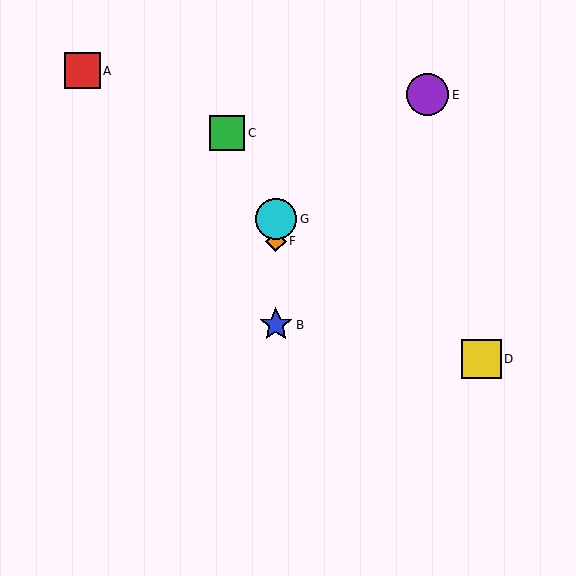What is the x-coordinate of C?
Object C is at x≈227.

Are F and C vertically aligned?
No, F is at x≈276 and C is at x≈227.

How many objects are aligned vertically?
3 objects (B, F, G) are aligned vertically.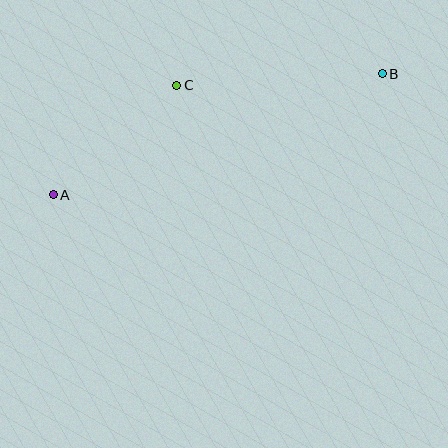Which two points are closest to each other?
Points A and C are closest to each other.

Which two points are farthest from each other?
Points A and B are farthest from each other.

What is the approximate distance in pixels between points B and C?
The distance between B and C is approximately 206 pixels.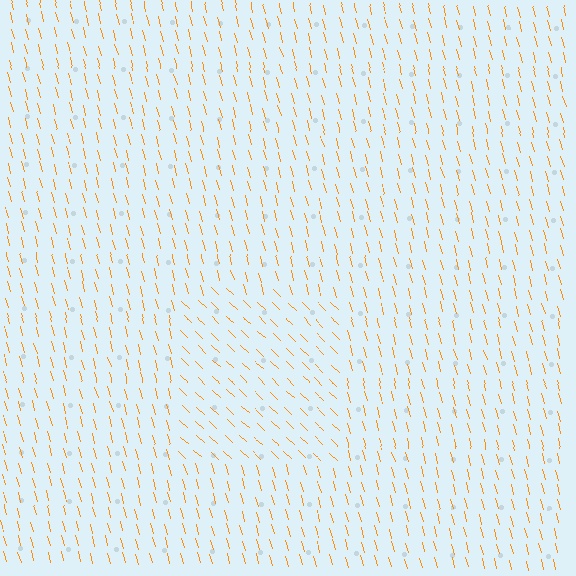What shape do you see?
I see a rectangle.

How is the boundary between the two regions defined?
The boundary is defined purely by a change in line orientation (approximately 32 degrees difference). All lines are the same color and thickness.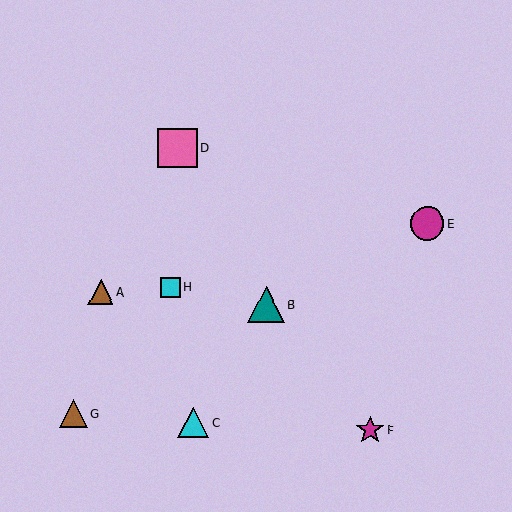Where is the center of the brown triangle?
The center of the brown triangle is at (74, 414).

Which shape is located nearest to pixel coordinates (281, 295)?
The teal triangle (labeled B) at (266, 305) is nearest to that location.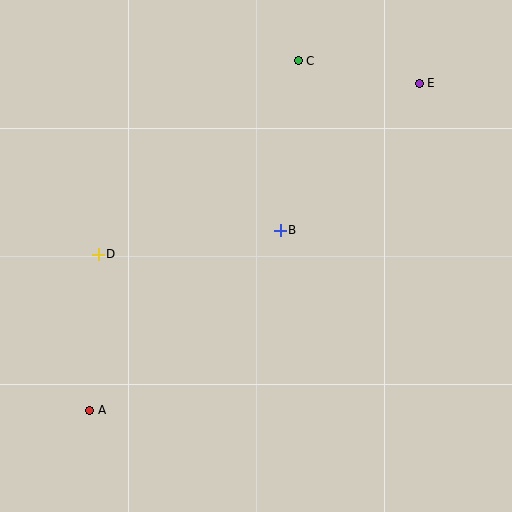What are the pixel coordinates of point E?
Point E is at (419, 83).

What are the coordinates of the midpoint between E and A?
The midpoint between E and A is at (254, 247).